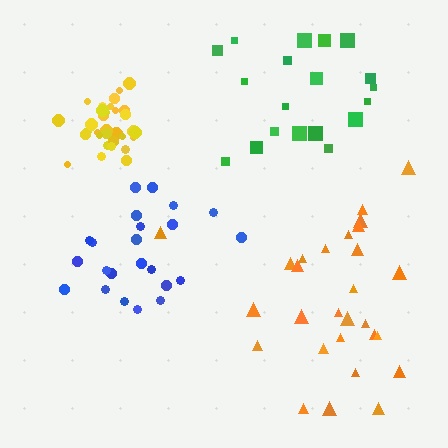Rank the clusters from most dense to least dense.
yellow, blue, green, orange.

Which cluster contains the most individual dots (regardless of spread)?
Yellow (33).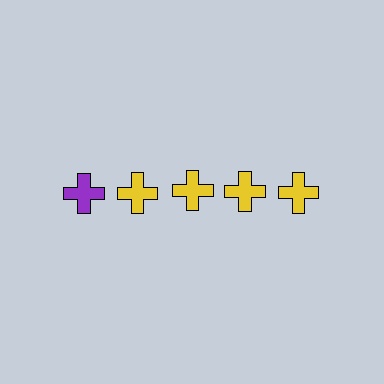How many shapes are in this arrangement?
There are 5 shapes arranged in a grid pattern.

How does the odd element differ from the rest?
It has a different color: purple instead of yellow.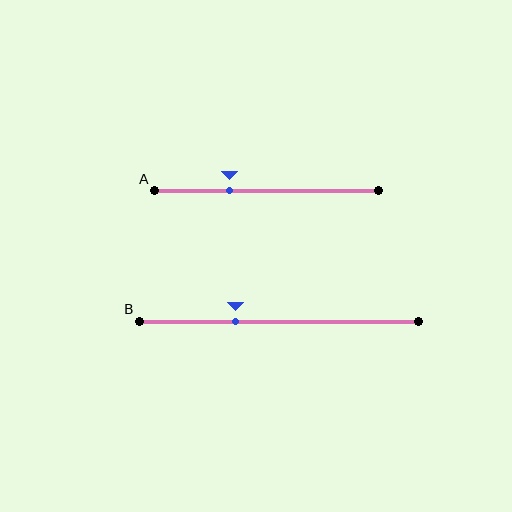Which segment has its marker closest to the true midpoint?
Segment B has its marker closest to the true midpoint.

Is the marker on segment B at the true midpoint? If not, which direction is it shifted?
No, the marker on segment B is shifted to the left by about 16% of the segment length.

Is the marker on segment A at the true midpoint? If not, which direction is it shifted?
No, the marker on segment A is shifted to the left by about 16% of the segment length.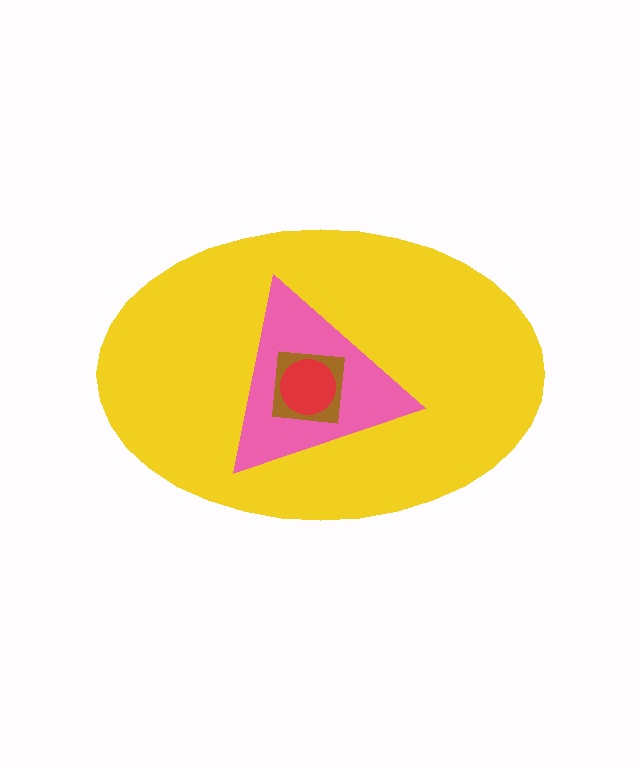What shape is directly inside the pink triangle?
The brown square.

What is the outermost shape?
The yellow ellipse.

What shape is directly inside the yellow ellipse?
The pink triangle.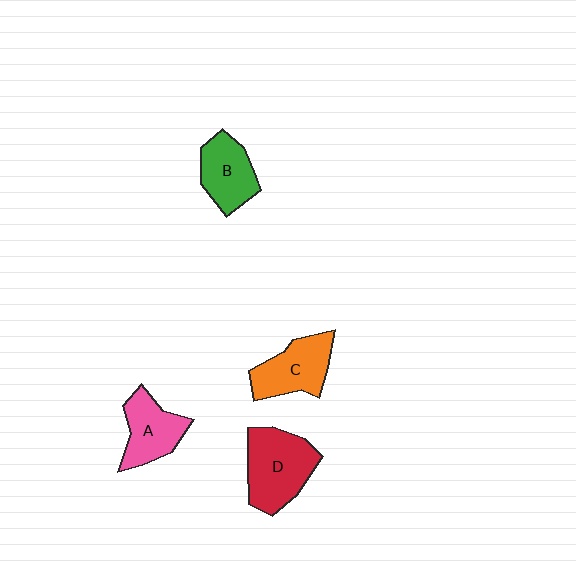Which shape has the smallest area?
Shape B (green).